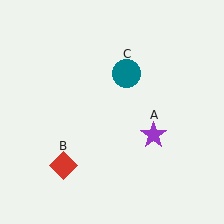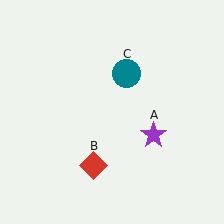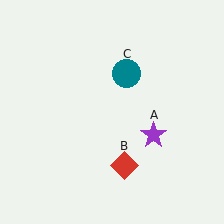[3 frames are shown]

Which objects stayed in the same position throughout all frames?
Purple star (object A) and teal circle (object C) remained stationary.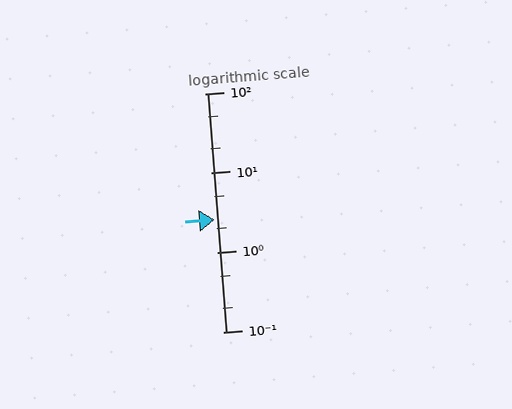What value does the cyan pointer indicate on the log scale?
The pointer indicates approximately 2.6.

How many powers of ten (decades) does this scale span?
The scale spans 3 decades, from 0.1 to 100.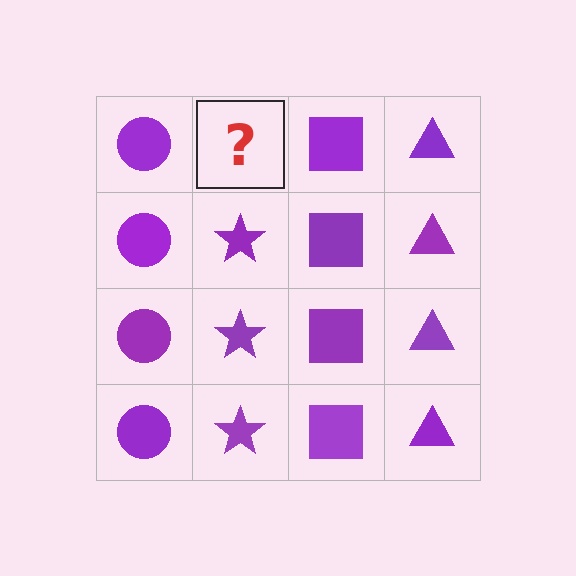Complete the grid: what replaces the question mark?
The question mark should be replaced with a purple star.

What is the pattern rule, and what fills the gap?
The rule is that each column has a consistent shape. The gap should be filled with a purple star.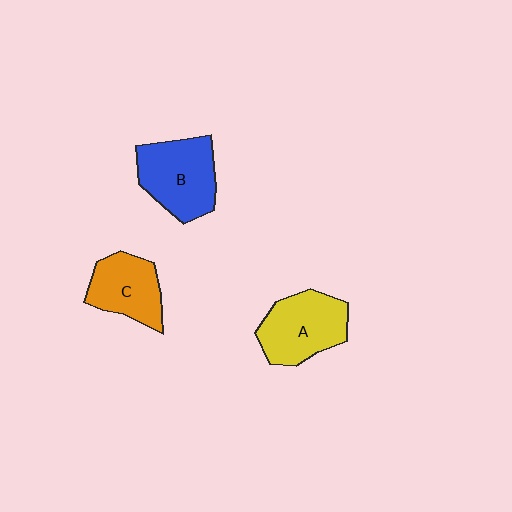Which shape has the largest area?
Shape B (blue).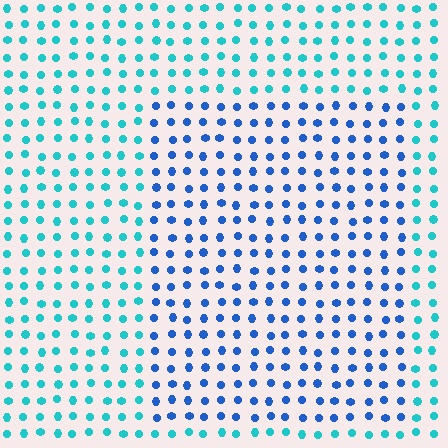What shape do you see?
I see a rectangle.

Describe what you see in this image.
The image is filled with small cyan elements in a uniform arrangement. A rectangle-shaped region is visible where the elements are tinted to a slightly different hue, forming a subtle color boundary.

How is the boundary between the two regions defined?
The boundary is defined purely by a slight shift in hue (about 38 degrees). Spacing, size, and orientation are identical on both sides.